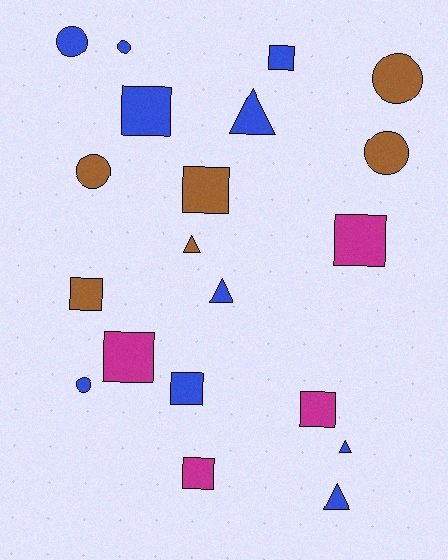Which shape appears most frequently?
Square, with 9 objects.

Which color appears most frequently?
Blue, with 10 objects.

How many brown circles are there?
There are 3 brown circles.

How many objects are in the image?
There are 20 objects.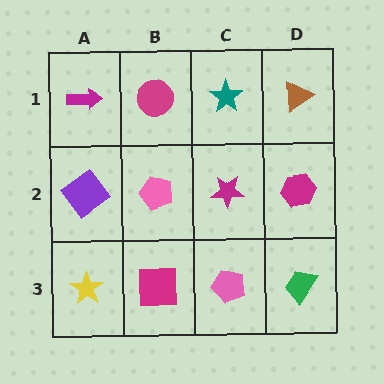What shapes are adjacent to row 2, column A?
A magenta arrow (row 1, column A), a yellow star (row 3, column A), a pink pentagon (row 2, column B).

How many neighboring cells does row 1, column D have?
2.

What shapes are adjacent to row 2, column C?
A teal star (row 1, column C), a pink pentagon (row 3, column C), a pink pentagon (row 2, column B), a magenta hexagon (row 2, column D).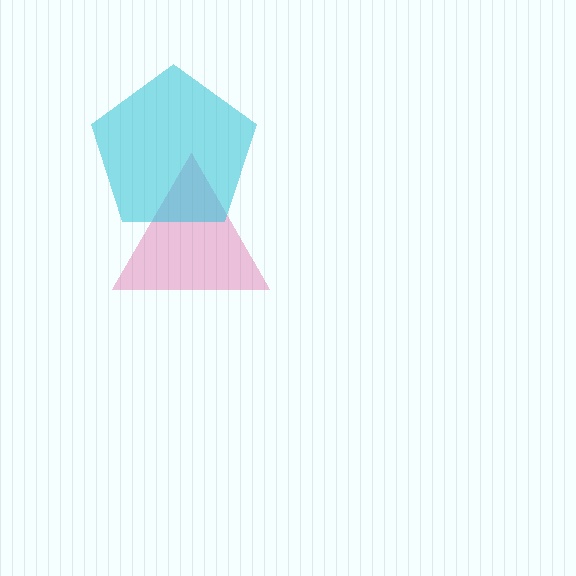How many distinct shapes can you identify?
There are 2 distinct shapes: a pink triangle, a cyan pentagon.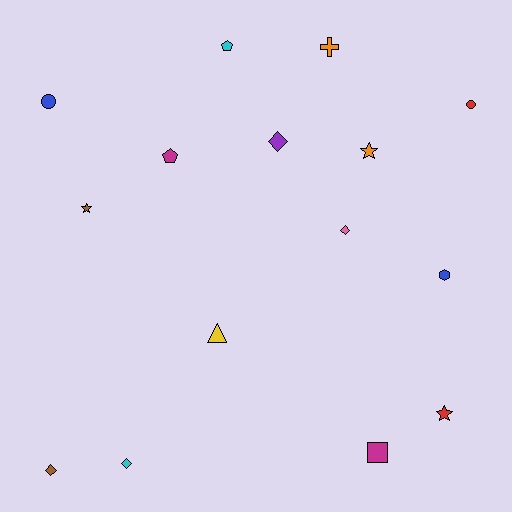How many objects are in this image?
There are 15 objects.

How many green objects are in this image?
There are no green objects.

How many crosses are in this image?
There is 1 cross.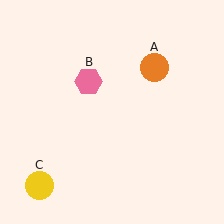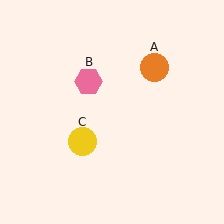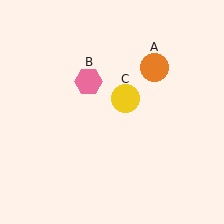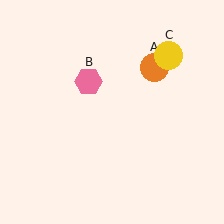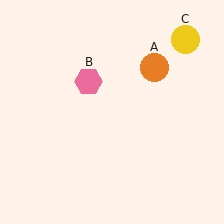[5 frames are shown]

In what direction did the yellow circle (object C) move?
The yellow circle (object C) moved up and to the right.